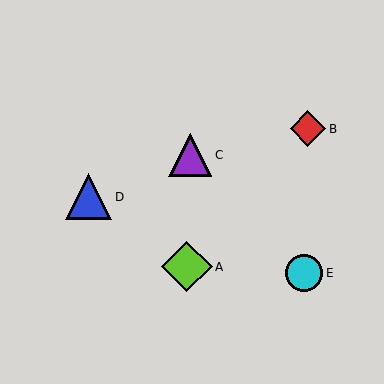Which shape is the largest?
The lime diamond (labeled A) is the largest.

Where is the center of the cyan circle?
The center of the cyan circle is at (304, 273).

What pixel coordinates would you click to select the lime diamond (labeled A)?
Click at (187, 267) to select the lime diamond A.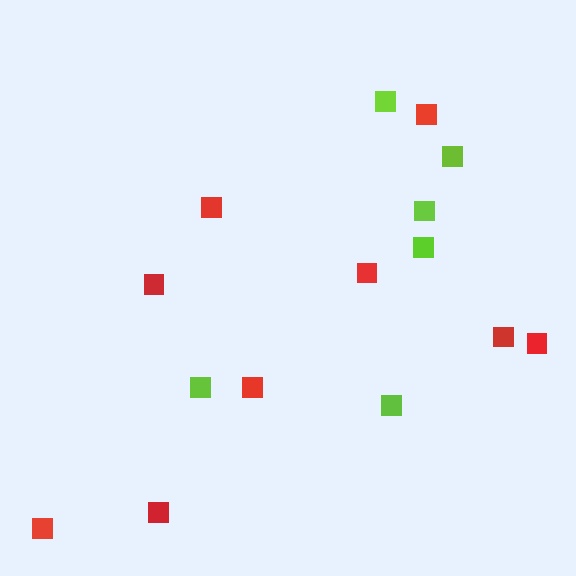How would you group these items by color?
There are 2 groups: one group of red squares (9) and one group of lime squares (6).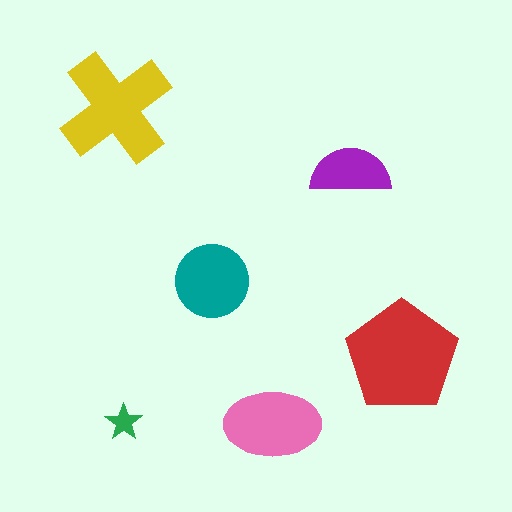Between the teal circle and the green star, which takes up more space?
The teal circle.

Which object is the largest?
The red pentagon.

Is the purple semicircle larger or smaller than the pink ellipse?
Smaller.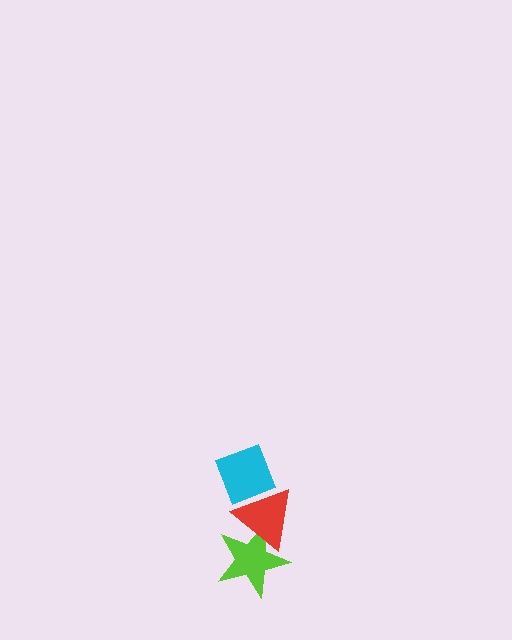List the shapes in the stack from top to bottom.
From top to bottom: the cyan diamond, the red triangle, the lime star.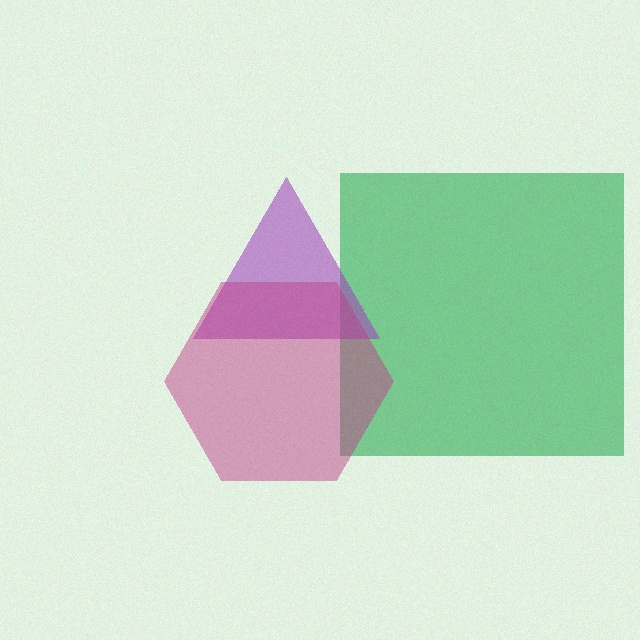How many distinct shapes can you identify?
There are 3 distinct shapes: a green square, a purple triangle, a magenta hexagon.